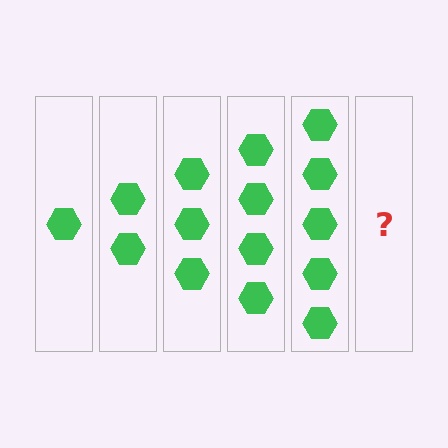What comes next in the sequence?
The next element should be 6 hexagons.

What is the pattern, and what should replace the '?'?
The pattern is that each step adds one more hexagon. The '?' should be 6 hexagons.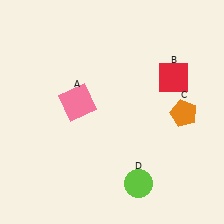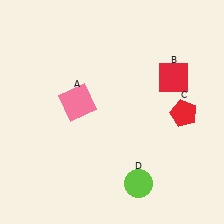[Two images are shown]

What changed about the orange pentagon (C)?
In Image 1, C is orange. In Image 2, it changed to red.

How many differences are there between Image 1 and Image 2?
There is 1 difference between the two images.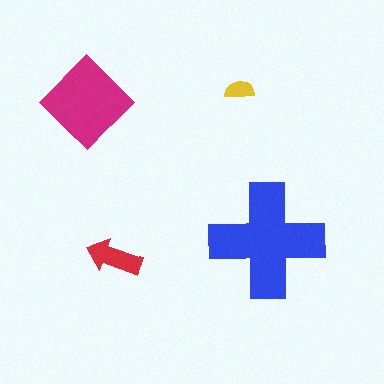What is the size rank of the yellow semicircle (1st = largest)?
4th.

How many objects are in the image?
There are 4 objects in the image.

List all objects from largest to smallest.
The blue cross, the magenta diamond, the red arrow, the yellow semicircle.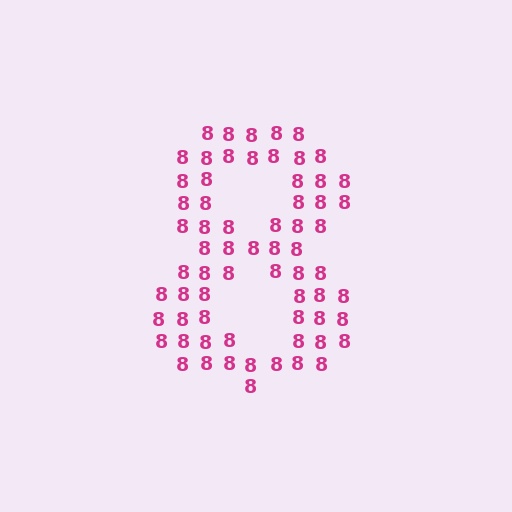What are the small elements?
The small elements are digit 8's.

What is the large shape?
The large shape is the digit 8.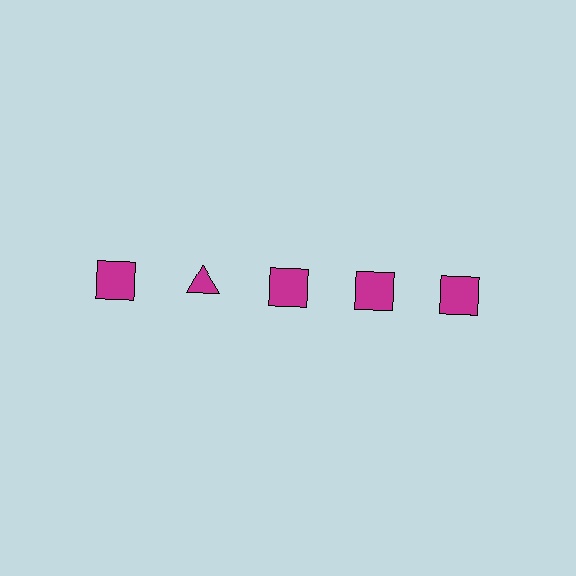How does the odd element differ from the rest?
It has a different shape: triangle instead of square.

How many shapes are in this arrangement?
There are 5 shapes arranged in a grid pattern.